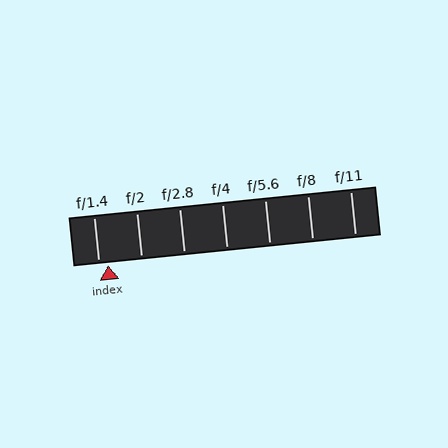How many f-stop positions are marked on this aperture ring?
There are 7 f-stop positions marked.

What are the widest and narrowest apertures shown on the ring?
The widest aperture shown is f/1.4 and the narrowest is f/11.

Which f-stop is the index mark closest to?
The index mark is closest to f/1.4.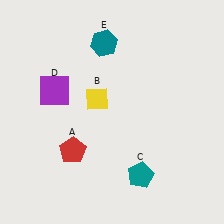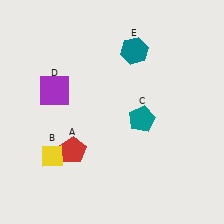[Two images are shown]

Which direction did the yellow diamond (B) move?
The yellow diamond (B) moved down.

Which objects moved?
The objects that moved are: the yellow diamond (B), the teal pentagon (C), the teal hexagon (E).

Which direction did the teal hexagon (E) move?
The teal hexagon (E) moved right.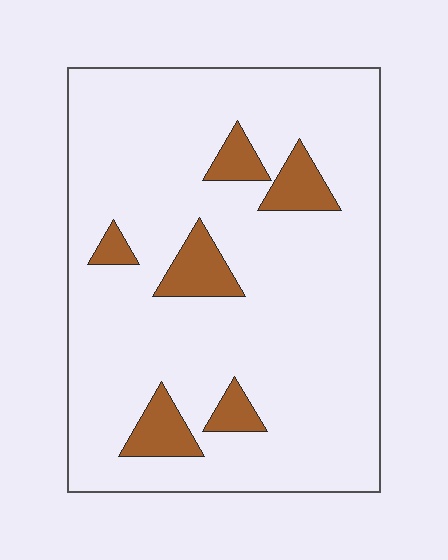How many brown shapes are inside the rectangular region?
6.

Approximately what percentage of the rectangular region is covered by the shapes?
Approximately 10%.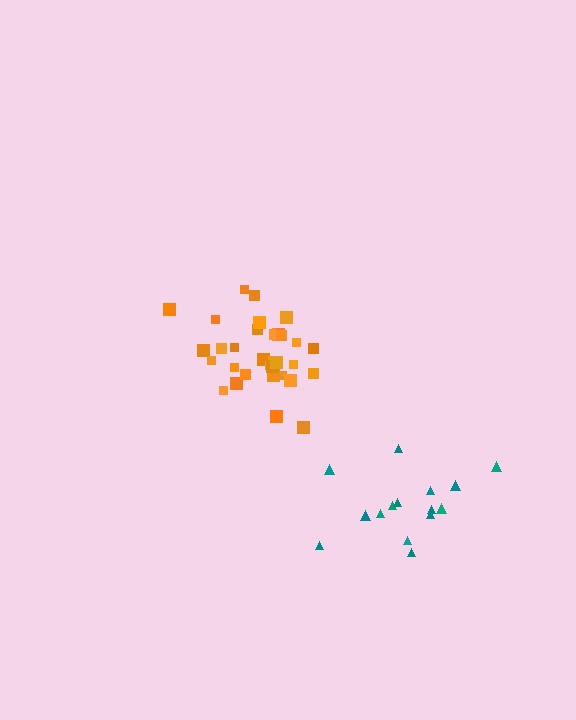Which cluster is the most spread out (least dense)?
Teal.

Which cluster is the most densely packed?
Orange.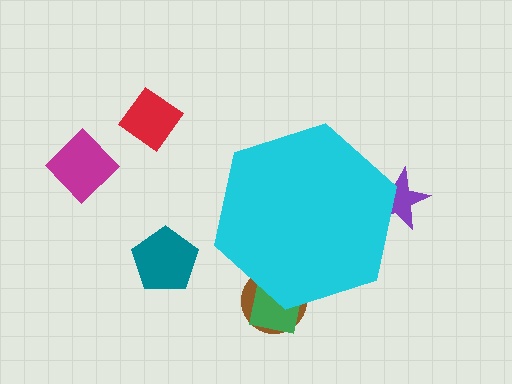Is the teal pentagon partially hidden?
No, the teal pentagon is fully visible.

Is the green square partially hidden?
Yes, the green square is partially hidden behind the cyan hexagon.